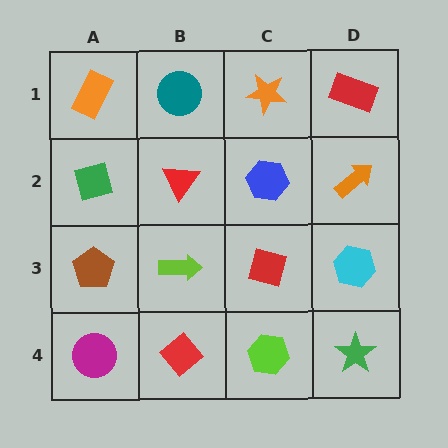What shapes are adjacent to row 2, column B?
A teal circle (row 1, column B), a lime arrow (row 3, column B), a green diamond (row 2, column A), a blue hexagon (row 2, column C).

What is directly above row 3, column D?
An orange arrow.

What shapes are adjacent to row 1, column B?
A red triangle (row 2, column B), an orange rectangle (row 1, column A), an orange star (row 1, column C).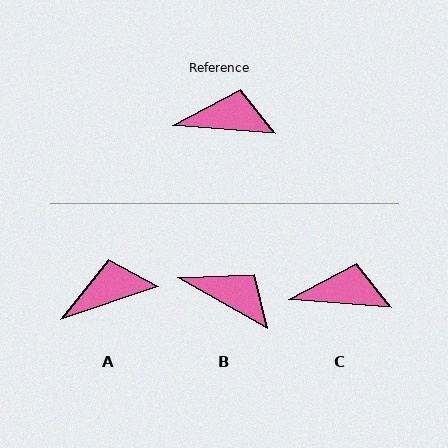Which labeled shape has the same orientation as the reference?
C.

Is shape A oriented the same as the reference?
No, it is off by about 23 degrees.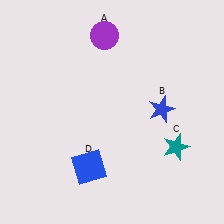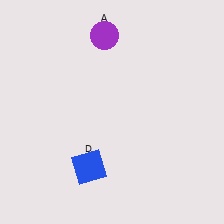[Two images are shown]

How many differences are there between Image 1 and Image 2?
There are 2 differences between the two images.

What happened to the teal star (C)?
The teal star (C) was removed in Image 2. It was in the bottom-right area of Image 1.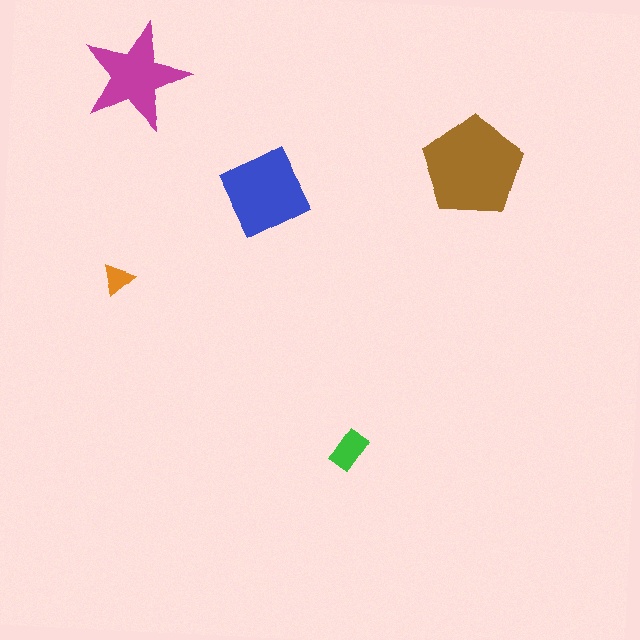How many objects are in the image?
There are 5 objects in the image.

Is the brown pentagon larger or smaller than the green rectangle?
Larger.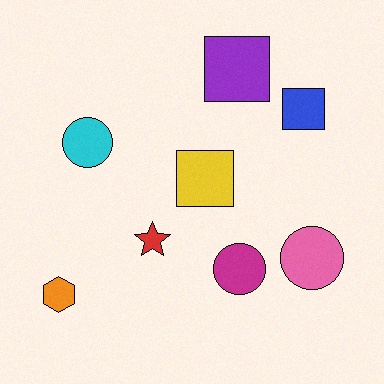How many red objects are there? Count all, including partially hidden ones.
There is 1 red object.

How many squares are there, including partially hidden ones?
There are 3 squares.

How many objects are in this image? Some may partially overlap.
There are 8 objects.